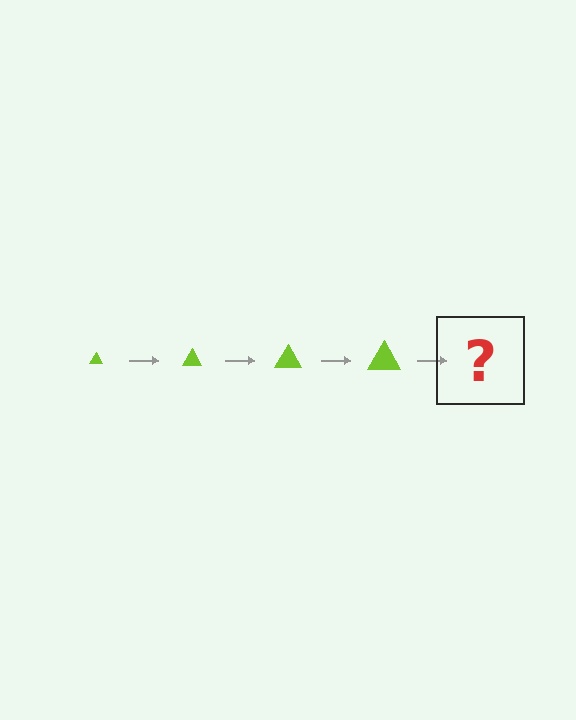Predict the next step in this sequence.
The next step is a lime triangle, larger than the previous one.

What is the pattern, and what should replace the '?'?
The pattern is that the triangle gets progressively larger each step. The '?' should be a lime triangle, larger than the previous one.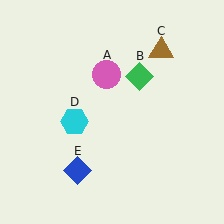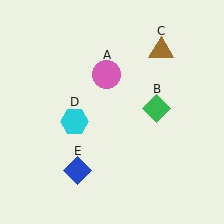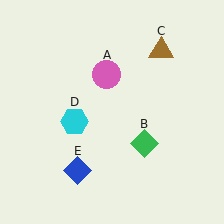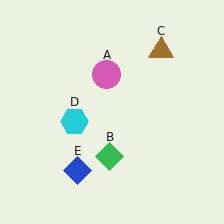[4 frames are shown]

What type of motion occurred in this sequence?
The green diamond (object B) rotated clockwise around the center of the scene.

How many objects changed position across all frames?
1 object changed position: green diamond (object B).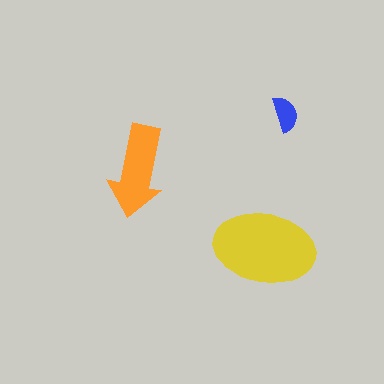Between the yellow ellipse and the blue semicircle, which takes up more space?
The yellow ellipse.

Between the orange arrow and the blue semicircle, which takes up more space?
The orange arrow.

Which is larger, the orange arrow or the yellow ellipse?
The yellow ellipse.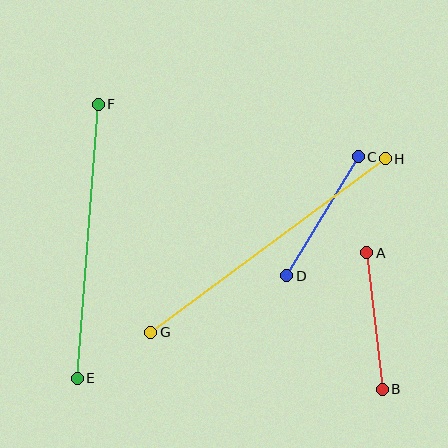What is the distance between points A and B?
The distance is approximately 137 pixels.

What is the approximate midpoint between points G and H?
The midpoint is at approximately (268, 246) pixels.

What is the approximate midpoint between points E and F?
The midpoint is at approximately (88, 241) pixels.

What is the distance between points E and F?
The distance is approximately 275 pixels.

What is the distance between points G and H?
The distance is approximately 291 pixels.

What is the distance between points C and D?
The distance is approximately 139 pixels.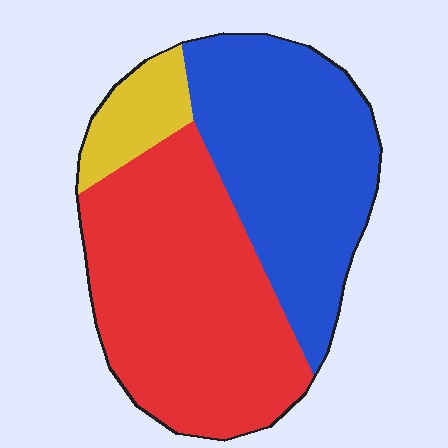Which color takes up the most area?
Red, at roughly 50%.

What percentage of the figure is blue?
Blue takes up about two fifths (2/5) of the figure.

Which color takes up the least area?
Yellow, at roughly 10%.